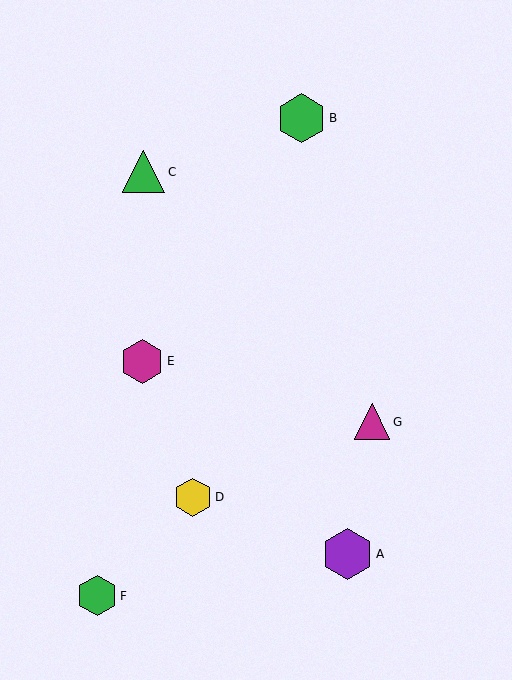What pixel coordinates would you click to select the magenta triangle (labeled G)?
Click at (372, 422) to select the magenta triangle G.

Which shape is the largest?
The purple hexagon (labeled A) is the largest.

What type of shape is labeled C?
Shape C is a green triangle.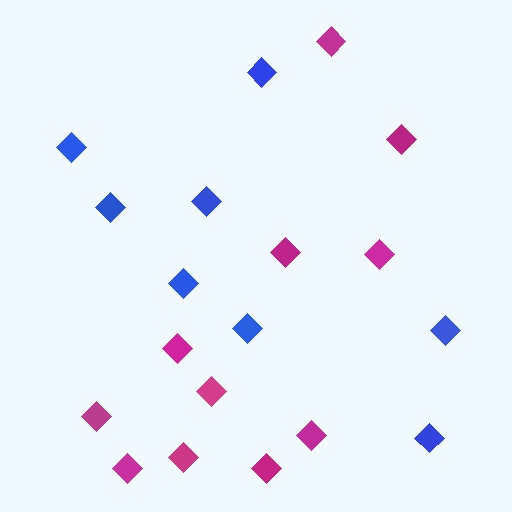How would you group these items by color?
There are 2 groups: one group of blue diamonds (8) and one group of magenta diamonds (11).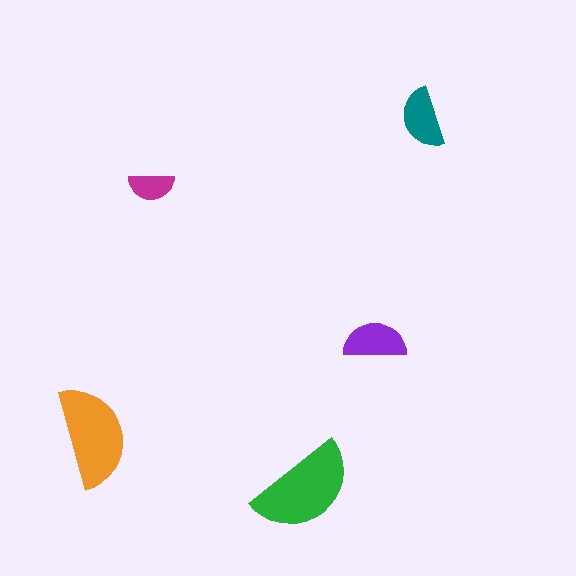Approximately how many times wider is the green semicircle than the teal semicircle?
About 1.5 times wider.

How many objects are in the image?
There are 5 objects in the image.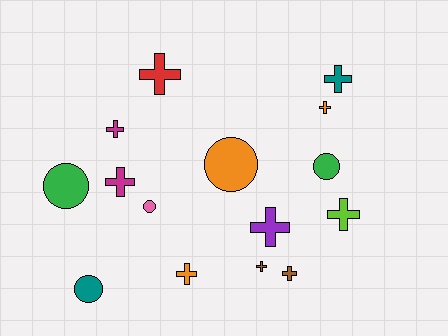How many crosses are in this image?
There are 10 crosses.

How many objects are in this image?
There are 15 objects.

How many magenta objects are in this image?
There are 2 magenta objects.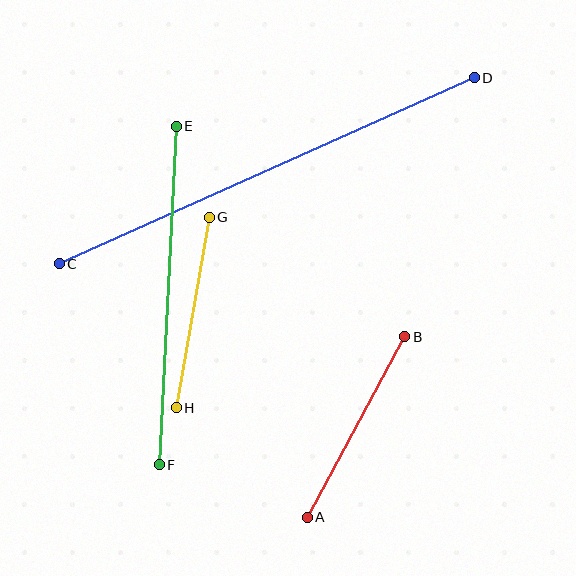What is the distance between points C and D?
The distance is approximately 455 pixels.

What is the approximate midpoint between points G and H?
The midpoint is at approximately (193, 313) pixels.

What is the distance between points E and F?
The distance is approximately 339 pixels.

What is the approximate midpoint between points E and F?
The midpoint is at approximately (168, 296) pixels.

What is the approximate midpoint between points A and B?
The midpoint is at approximately (356, 427) pixels.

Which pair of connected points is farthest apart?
Points C and D are farthest apart.